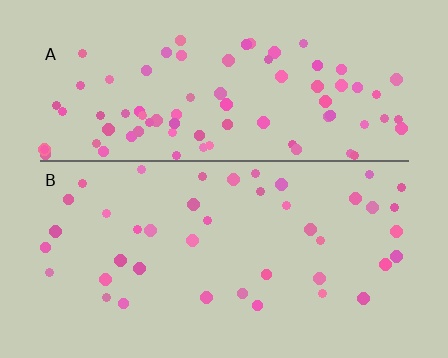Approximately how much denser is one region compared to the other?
Approximately 2.0× — region A over region B.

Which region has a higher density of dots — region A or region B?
A (the top).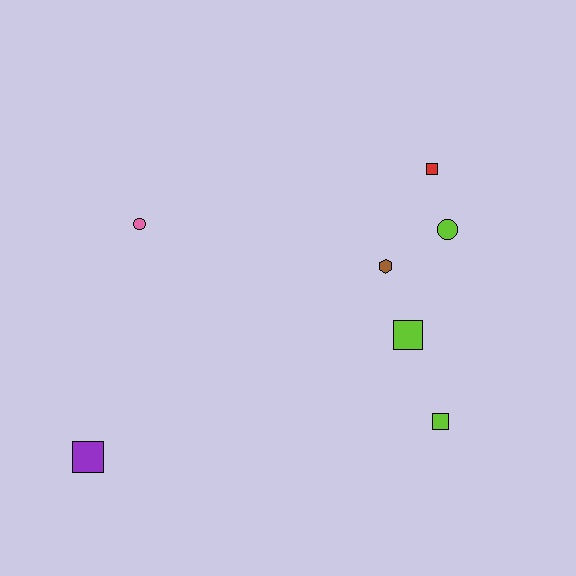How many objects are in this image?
There are 7 objects.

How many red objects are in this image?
There is 1 red object.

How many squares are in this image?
There are 4 squares.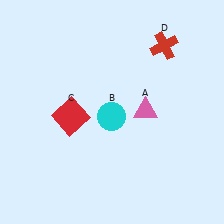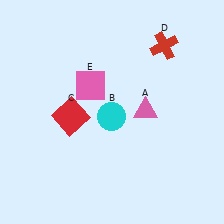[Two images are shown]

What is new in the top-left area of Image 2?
A pink square (E) was added in the top-left area of Image 2.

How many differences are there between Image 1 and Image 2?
There is 1 difference between the two images.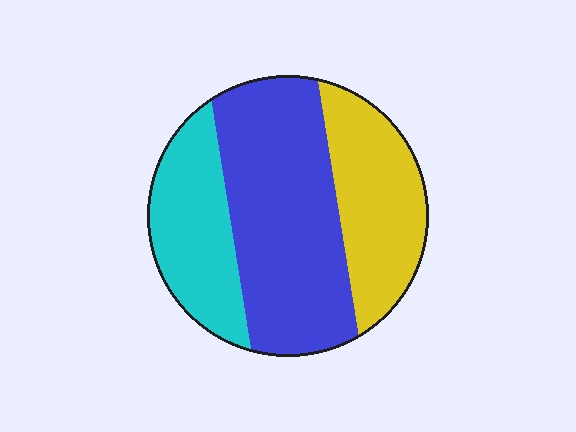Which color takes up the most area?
Blue, at roughly 50%.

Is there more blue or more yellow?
Blue.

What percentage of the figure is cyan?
Cyan takes up about one quarter (1/4) of the figure.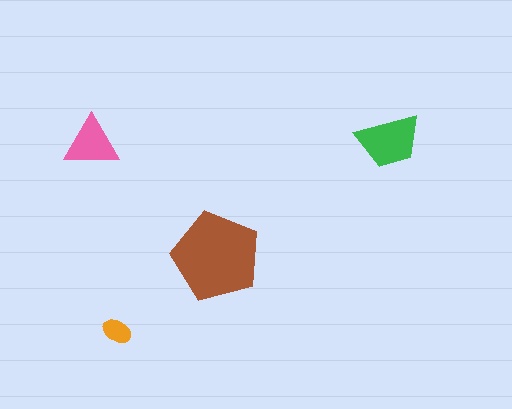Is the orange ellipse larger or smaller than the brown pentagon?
Smaller.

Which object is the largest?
The brown pentagon.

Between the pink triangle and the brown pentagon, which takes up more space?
The brown pentagon.